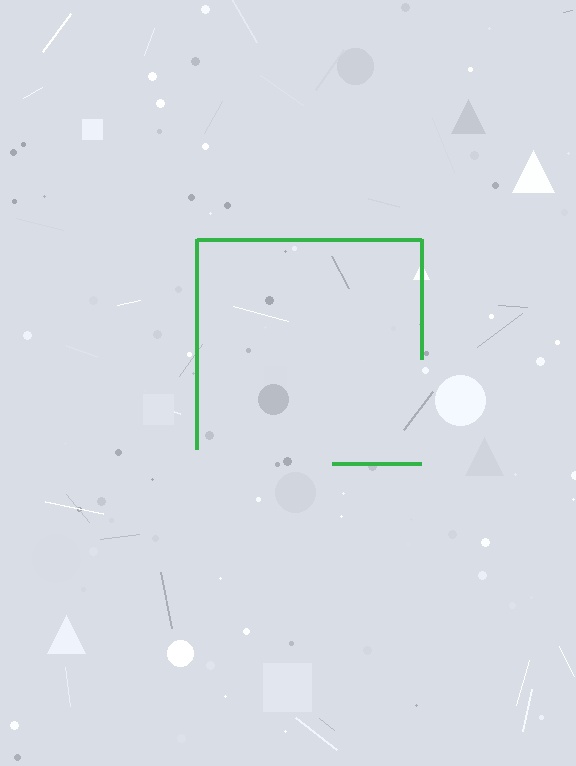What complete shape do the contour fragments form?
The contour fragments form a square.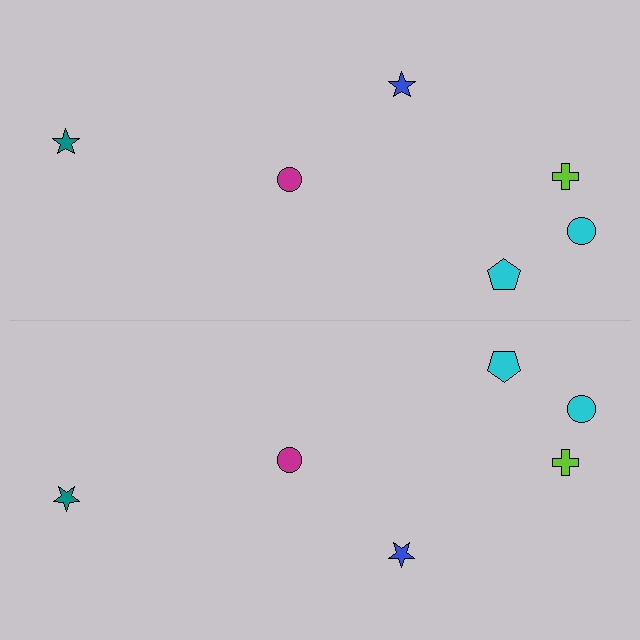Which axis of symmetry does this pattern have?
The pattern has a horizontal axis of symmetry running through the center of the image.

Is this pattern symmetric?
Yes, this pattern has bilateral (reflection) symmetry.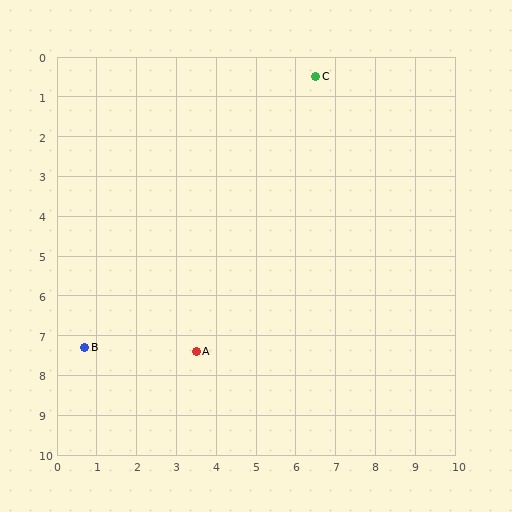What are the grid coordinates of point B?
Point B is at approximately (0.7, 7.3).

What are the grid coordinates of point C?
Point C is at approximately (6.5, 0.5).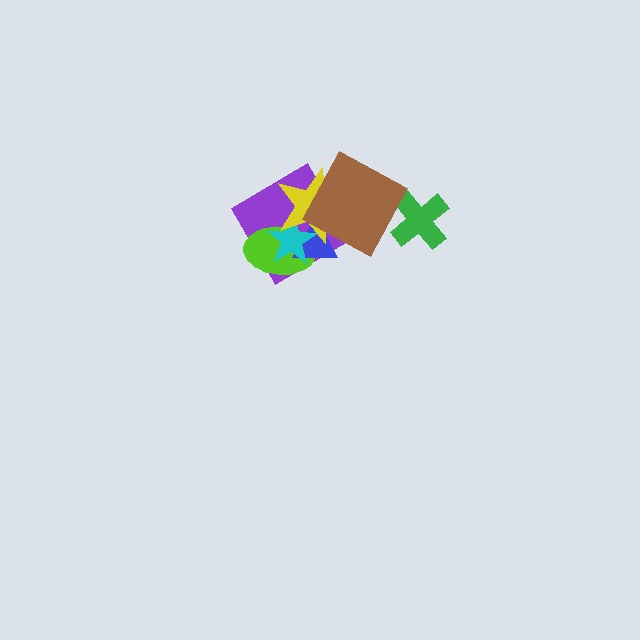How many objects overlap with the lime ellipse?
4 objects overlap with the lime ellipse.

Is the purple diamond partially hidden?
Yes, it is partially covered by another shape.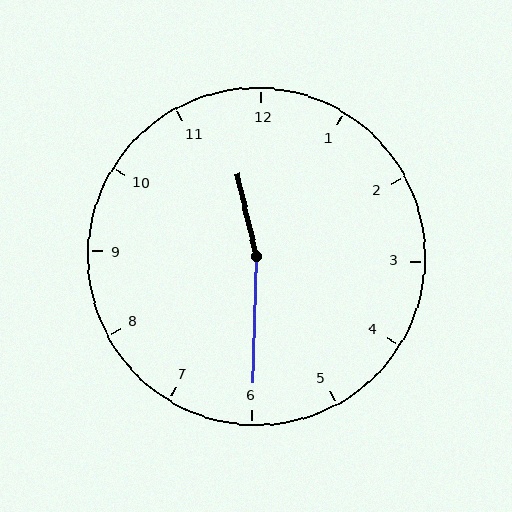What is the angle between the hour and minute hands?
Approximately 165 degrees.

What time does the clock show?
11:30.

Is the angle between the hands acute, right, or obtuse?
It is obtuse.